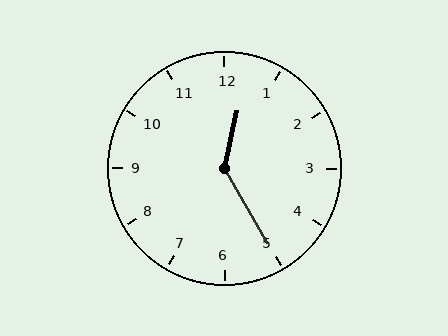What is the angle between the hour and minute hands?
Approximately 138 degrees.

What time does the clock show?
12:25.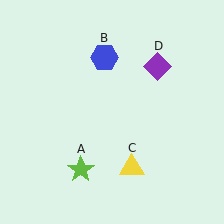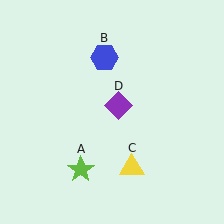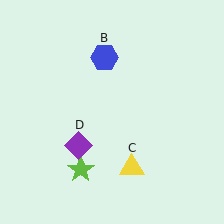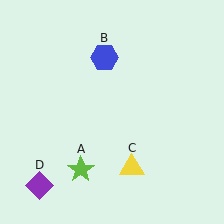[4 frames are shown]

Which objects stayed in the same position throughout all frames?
Lime star (object A) and blue hexagon (object B) and yellow triangle (object C) remained stationary.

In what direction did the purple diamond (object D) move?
The purple diamond (object D) moved down and to the left.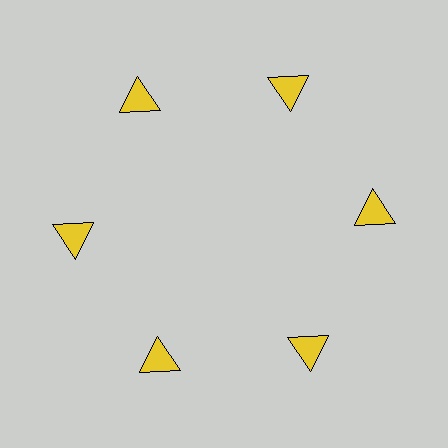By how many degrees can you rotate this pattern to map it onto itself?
The pattern maps onto itself every 60 degrees of rotation.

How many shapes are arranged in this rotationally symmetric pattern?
There are 6 shapes, arranged in 6 groups of 1.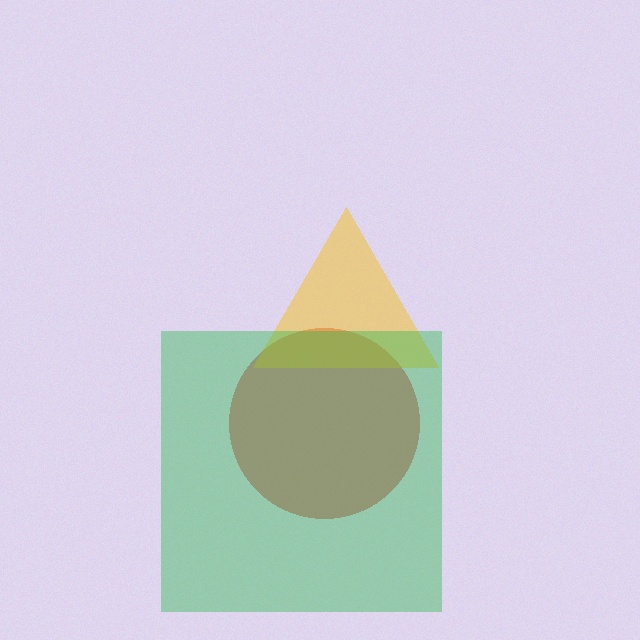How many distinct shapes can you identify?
There are 3 distinct shapes: a red circle, a yellow triangle, a green square.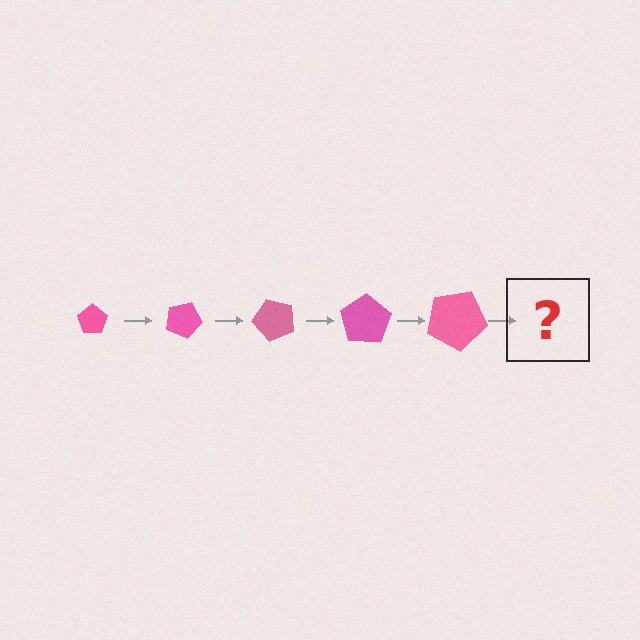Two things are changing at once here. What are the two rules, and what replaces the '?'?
The two rules are that the pentagon grows larger each step and it rotates 25 degrees each step. The '?' should be a pentagon, larger than the previous one and rotated 125 degrees from the start.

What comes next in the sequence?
The next element should be a pentagon, larger than the previous one and rotated 125 degrees from the start.